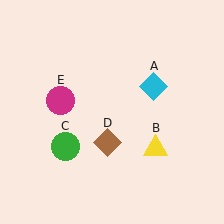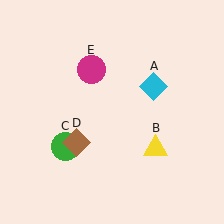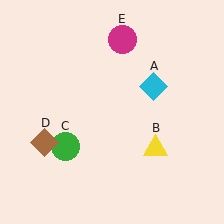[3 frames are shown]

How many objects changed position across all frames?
2 objects changed position: brown diamond (object D), magenta circle (object E).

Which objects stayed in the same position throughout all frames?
Cyan diamond (object A) and yellow triangle (object B) and green circle (object C) remained stationary.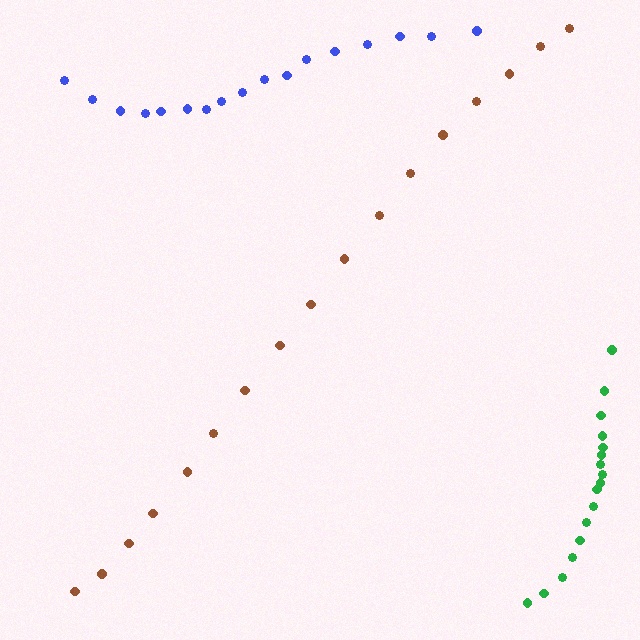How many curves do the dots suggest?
There are 3 distinct paths.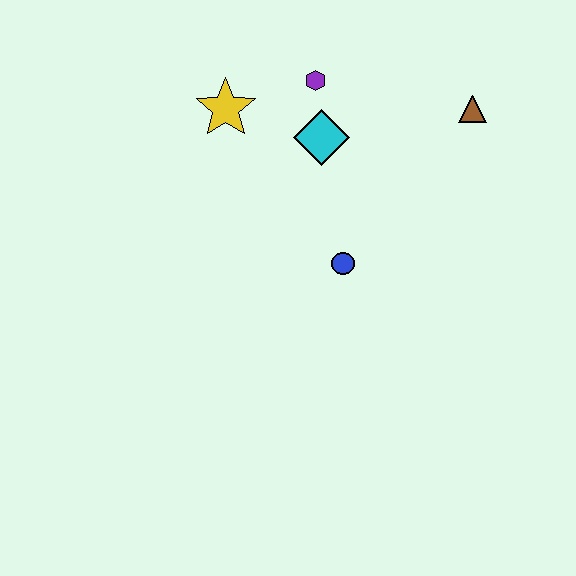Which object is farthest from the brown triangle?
The yellow star is farthest from the brown triangle.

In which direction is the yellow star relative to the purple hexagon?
The yellow star is to the left of the purple hexagon.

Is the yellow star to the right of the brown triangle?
No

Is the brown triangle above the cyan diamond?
Yes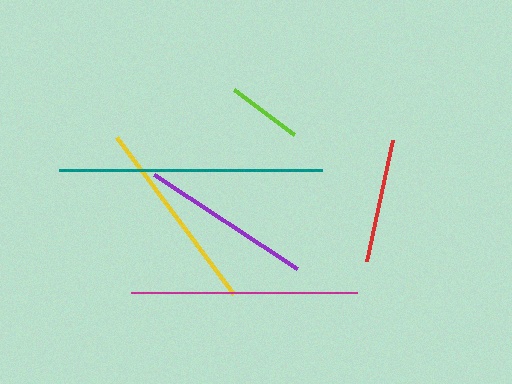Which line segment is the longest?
The teal line is the longest at approximately 263 pixels.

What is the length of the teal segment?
The teal segment is approximately 263 pixels long.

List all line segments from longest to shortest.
From longest to shortest: teal, magenta, yellow, purple, red, lime.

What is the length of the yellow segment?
The yellow segment is approximately 196 pixels long.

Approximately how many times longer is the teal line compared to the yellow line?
The teal line is approximately 1.3 times the length of the yellow line.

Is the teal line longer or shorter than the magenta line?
The teal line is longer than the magenta line.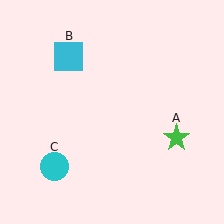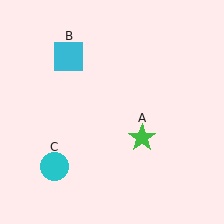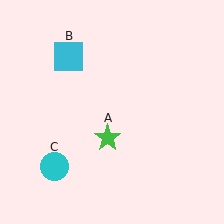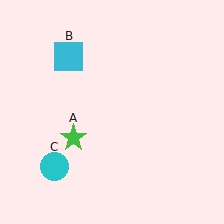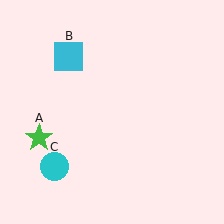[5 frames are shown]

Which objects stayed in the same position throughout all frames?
Cyan square (object B) and cyan circle (object C) remained stationary.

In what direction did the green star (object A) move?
The green star (object A) moved left.